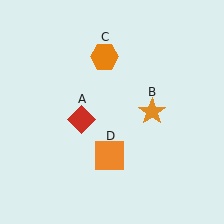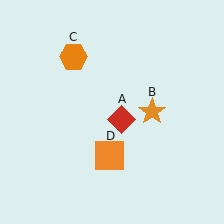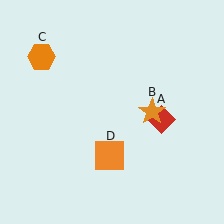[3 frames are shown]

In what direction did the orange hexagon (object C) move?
The orange hexagon (object C) moved left.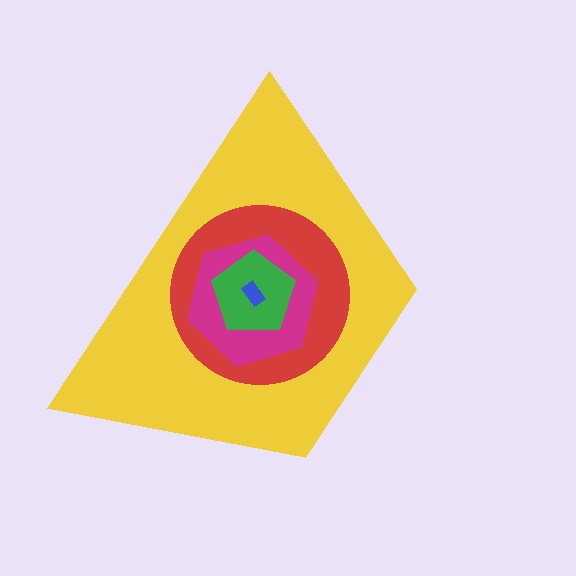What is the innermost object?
The blue rectangle.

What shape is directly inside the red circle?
The magenta hexagon.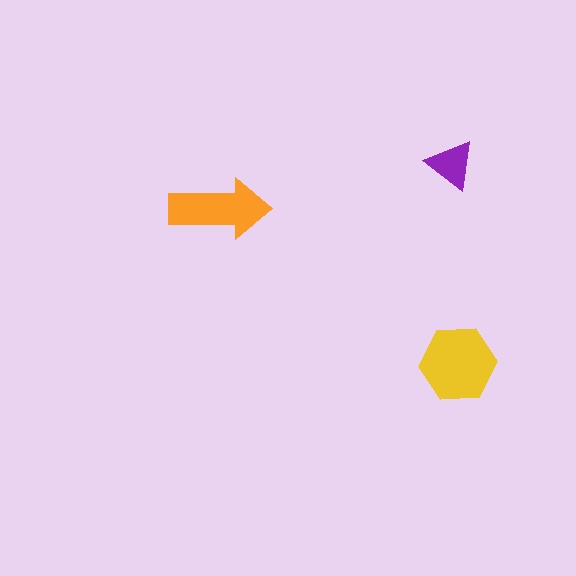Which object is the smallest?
The purple triangle.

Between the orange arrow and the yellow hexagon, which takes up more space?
The yellow hexagon.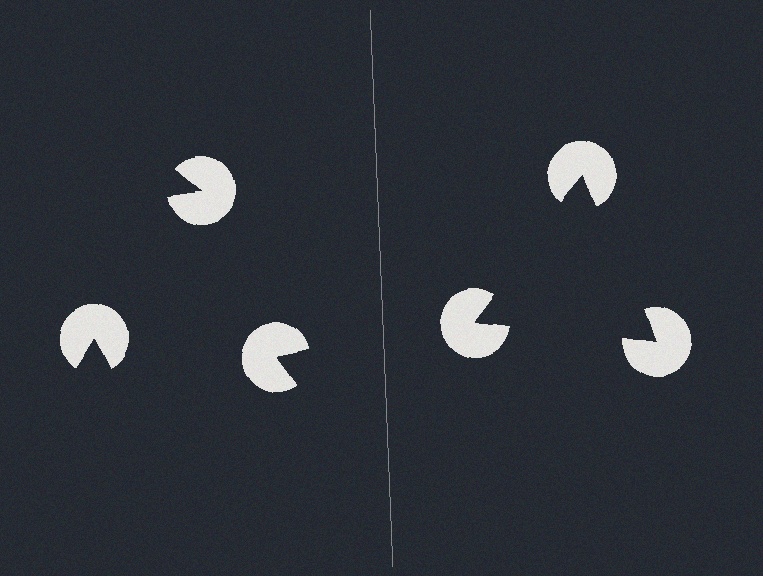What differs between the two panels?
The pac-man discs are positioned identically on both sides; only the wedge orientations differ. On the right they align to a triangle; on the left they are misaligned.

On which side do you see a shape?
An illusory triangle appears on the right side. On the left side the wedge cuts are rotated, so no coherent shape forms.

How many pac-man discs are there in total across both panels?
6 — 3 on each side.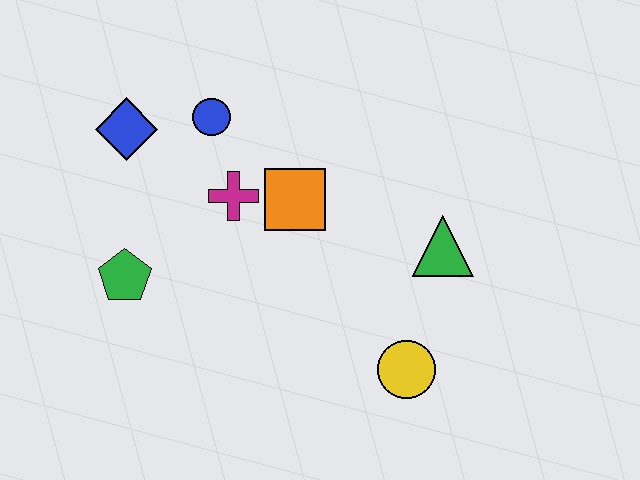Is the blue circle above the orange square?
Yes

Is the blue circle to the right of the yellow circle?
No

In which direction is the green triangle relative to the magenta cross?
The green triangle is to the right of the magenta cross.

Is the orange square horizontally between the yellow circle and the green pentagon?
Yes